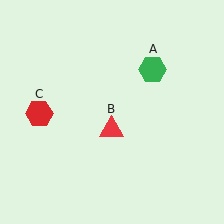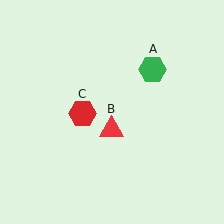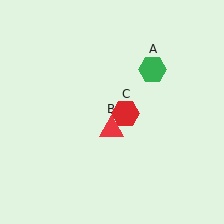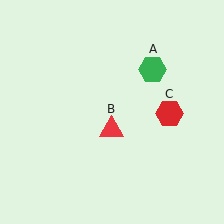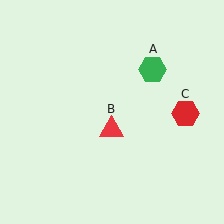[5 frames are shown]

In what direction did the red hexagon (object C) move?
The red hexagon (object C) moved right.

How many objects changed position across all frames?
1 object changed position: red hexagon (object C).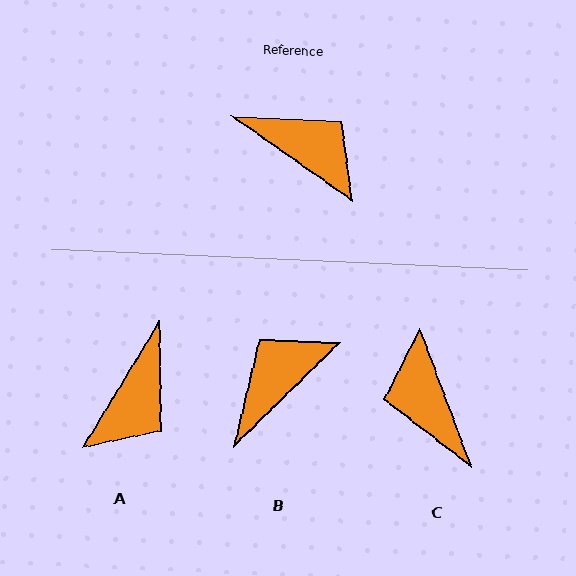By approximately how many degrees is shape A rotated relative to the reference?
Approximately 86 degrees clockwise.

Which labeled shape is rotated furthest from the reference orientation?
C, about 145 degrees away.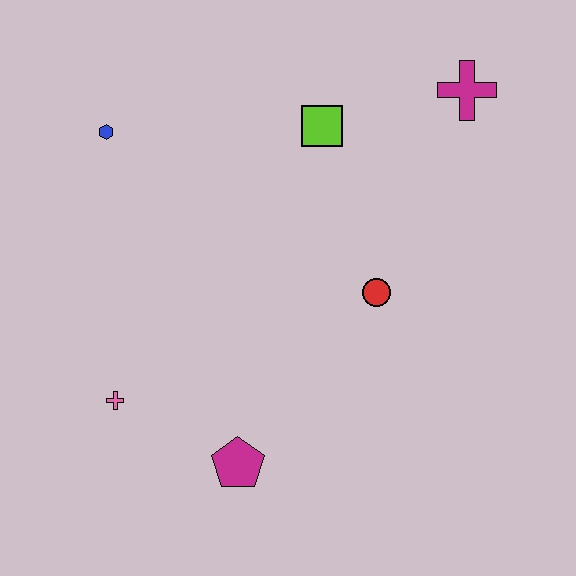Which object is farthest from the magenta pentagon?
The magenta cross is farthest from the magenta pentagon.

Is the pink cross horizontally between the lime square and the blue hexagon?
Yes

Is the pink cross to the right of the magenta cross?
No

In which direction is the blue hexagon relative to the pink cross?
The blue hexagon is above the pink cross.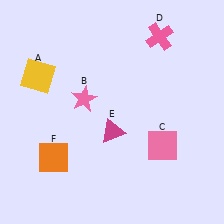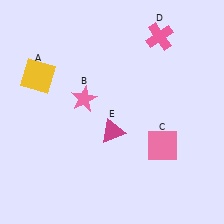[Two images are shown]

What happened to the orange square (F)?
The orange square (F) was removed in Image 2. It was in the bottom-left area of Image 1.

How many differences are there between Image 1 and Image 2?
There is 1 difference between the two images.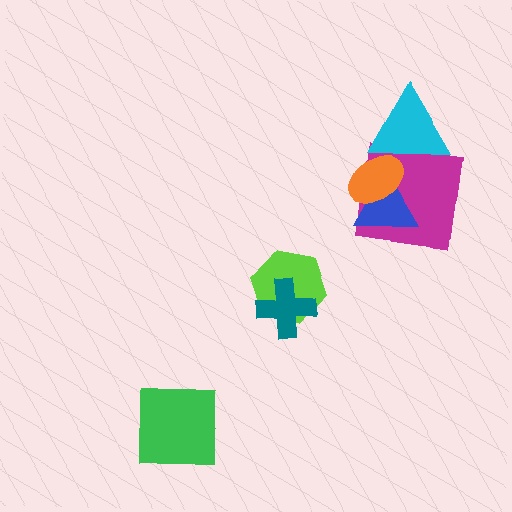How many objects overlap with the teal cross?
1 object overlaps with the teal cross.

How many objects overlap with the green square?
0 objects overlap with the green square.